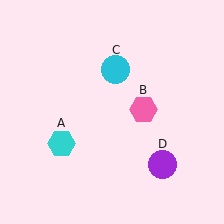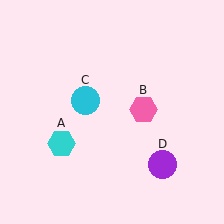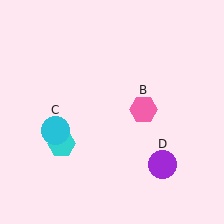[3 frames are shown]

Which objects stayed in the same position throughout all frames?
Cyan hexagon (object A) and pink hexagon (object B) and purple circle (object D) remained stationary.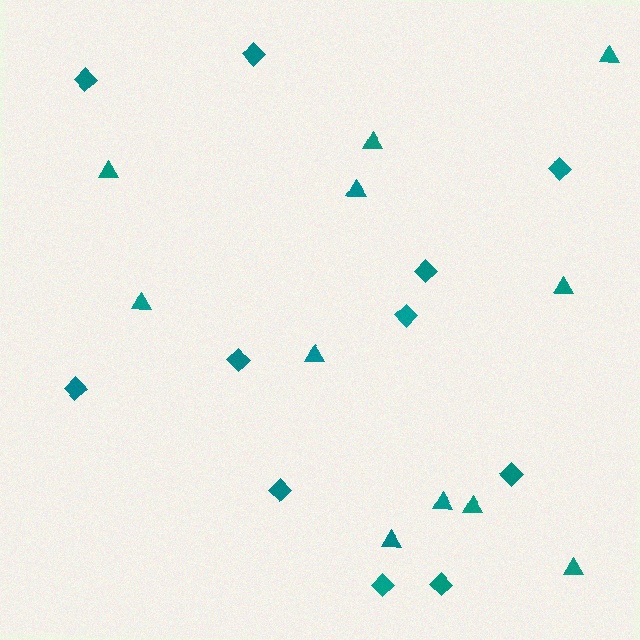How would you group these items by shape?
There are 2 groups: one group of diamonds (11) and one group of triangles (11).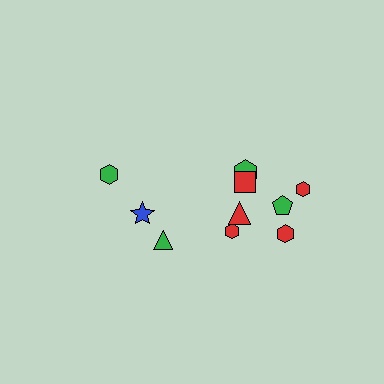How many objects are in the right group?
There are 7 objects.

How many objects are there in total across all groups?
There are 10 objects.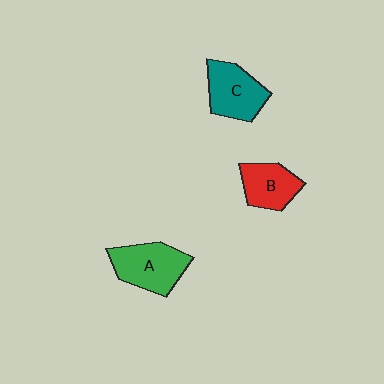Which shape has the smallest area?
Shape B (red).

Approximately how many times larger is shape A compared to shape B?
Approximately 1.3 times.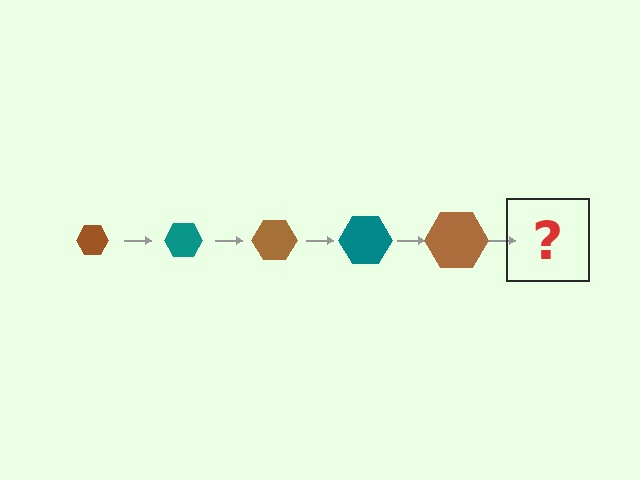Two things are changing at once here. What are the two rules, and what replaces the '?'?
The two rules are that the hexagon grows larger each step and the color cycles through brown and teal. The '?' should be a teal hexagon, larger than the previous one.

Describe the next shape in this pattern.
It should be a teal hexagon, larger than the previous one.